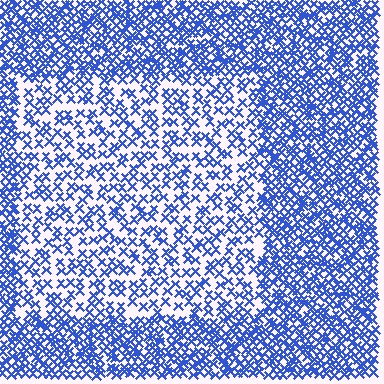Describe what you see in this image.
The image contains small blue elements arranged at two different densities. A rectangle-shaped region is visible where the elements are less densely packed than the surrounding area.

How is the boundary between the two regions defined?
The boundary is defined by a change in element density (approximately 2.0x ratio). All elements are the same color, size, and shape.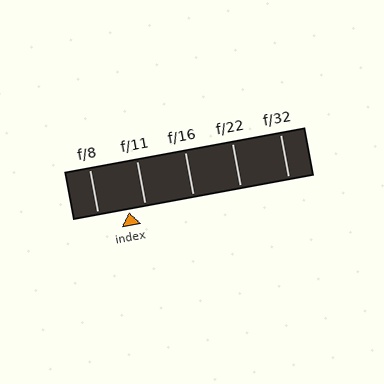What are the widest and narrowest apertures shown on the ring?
The widest aperture shown is f/8 and the narrowest is f/32.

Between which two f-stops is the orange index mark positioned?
The index mark is between f/8 and f/11.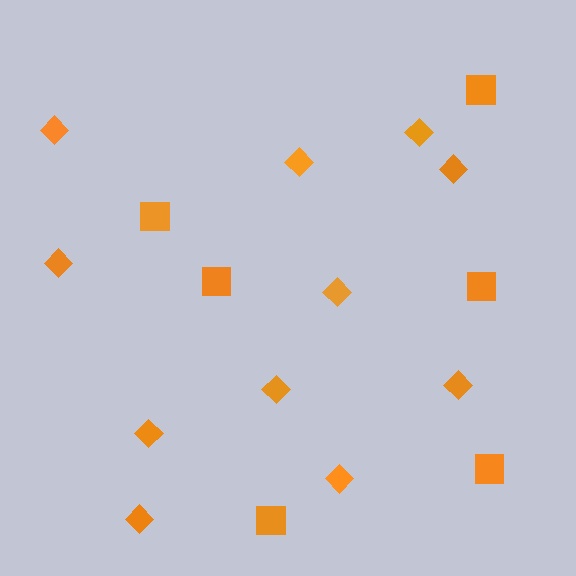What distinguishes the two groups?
There are 2 groups: one group of squares (6) and one group of diamonds (11).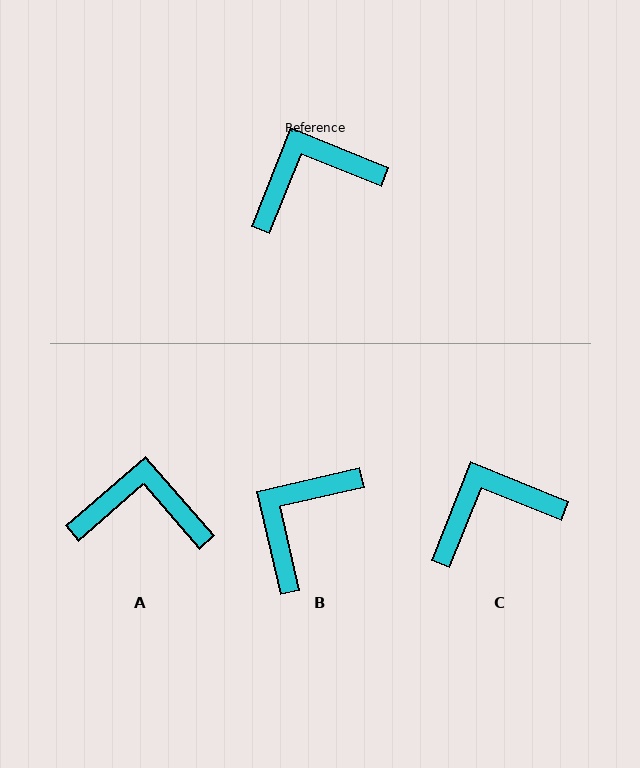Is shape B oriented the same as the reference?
No, it is off by about 35 degrees.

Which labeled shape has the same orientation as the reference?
C.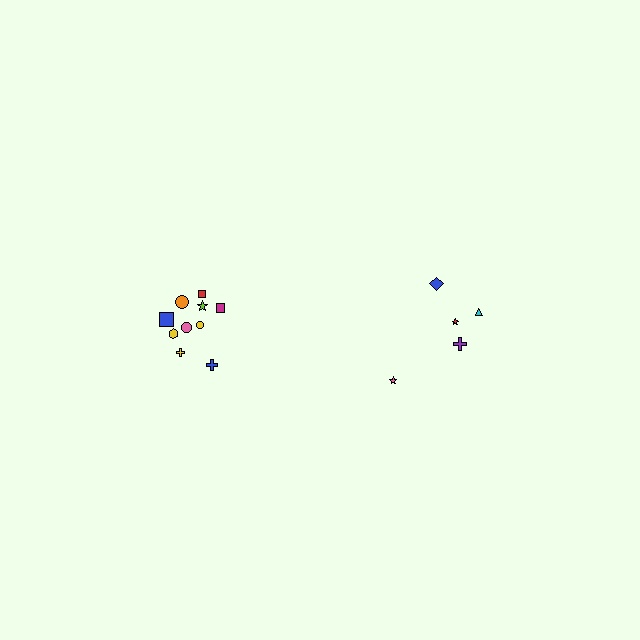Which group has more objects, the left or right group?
The left group.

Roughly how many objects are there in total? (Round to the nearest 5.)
Roughly 15 objects in total.